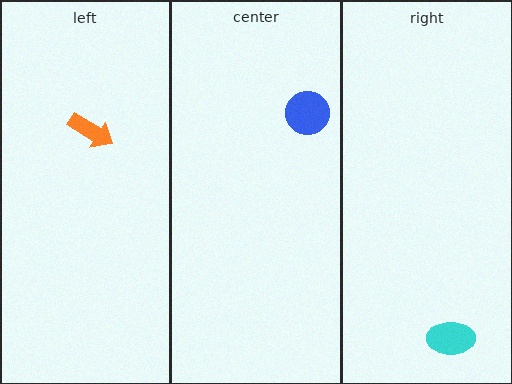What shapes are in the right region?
The cyan ellipse.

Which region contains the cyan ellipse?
The right region.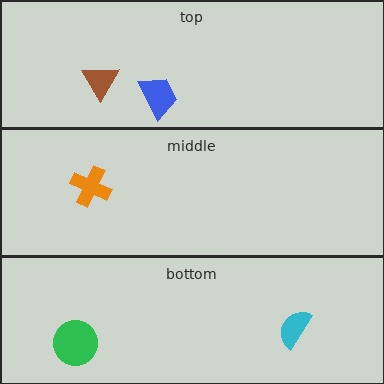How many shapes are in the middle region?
1.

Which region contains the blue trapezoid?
The top region.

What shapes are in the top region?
The brown triangle, the blue trapezoid.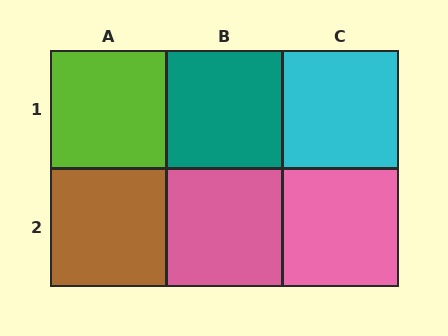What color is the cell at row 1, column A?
Lime.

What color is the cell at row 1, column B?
Teal.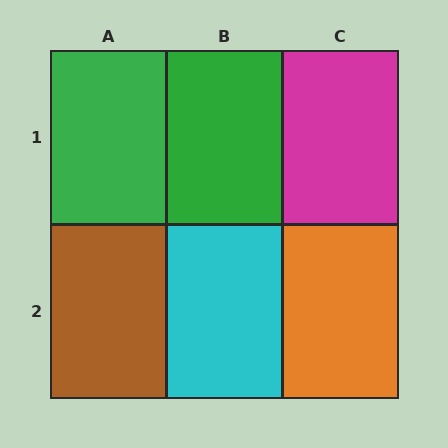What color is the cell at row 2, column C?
Orange.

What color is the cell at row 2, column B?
Cyan.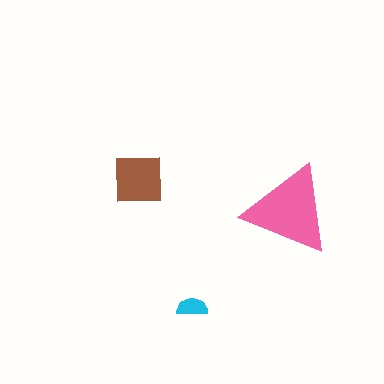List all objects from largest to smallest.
The pink triangle, the brown square, the cyan semicircle.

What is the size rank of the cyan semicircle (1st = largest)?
3rd.